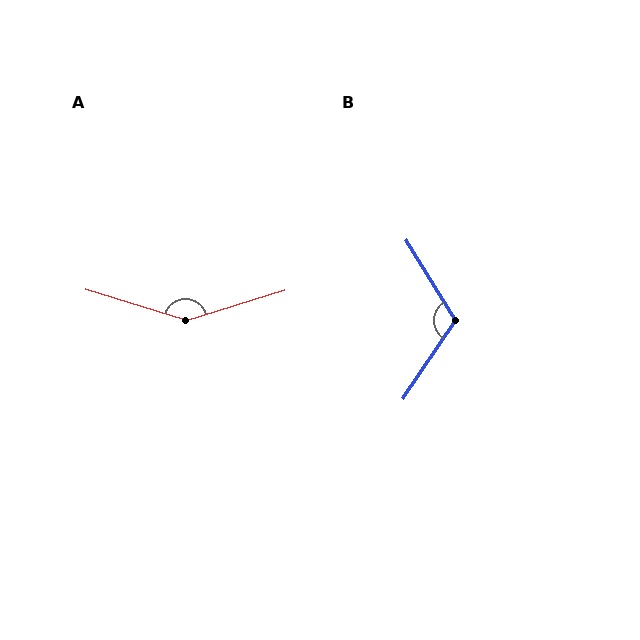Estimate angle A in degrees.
Approximately 146 degrees.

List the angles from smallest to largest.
B (115°), A (146°).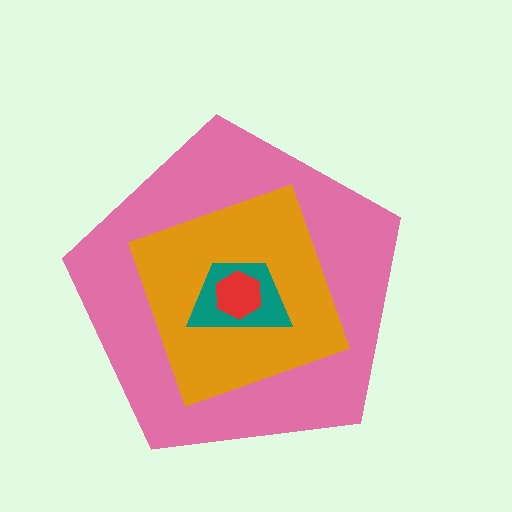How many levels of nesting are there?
4.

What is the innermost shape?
The red hexagon.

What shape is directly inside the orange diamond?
The teal trapezoid.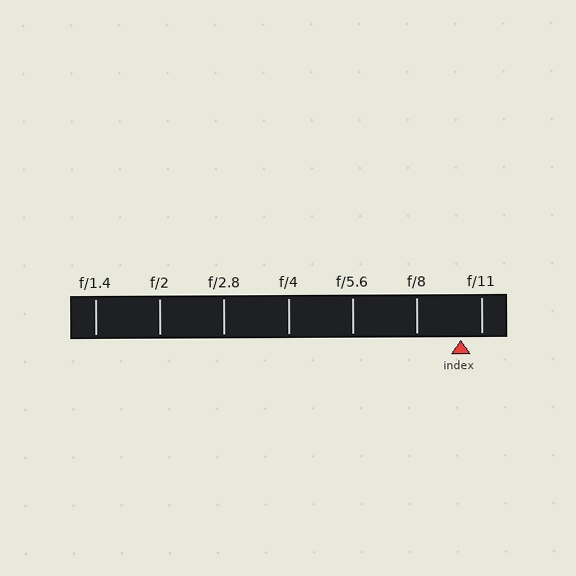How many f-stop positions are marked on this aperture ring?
There are 7 f-stop positions marked.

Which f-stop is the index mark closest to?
The index mark is closest to f/11.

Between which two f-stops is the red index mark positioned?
The index mark is between f/8 and f/11.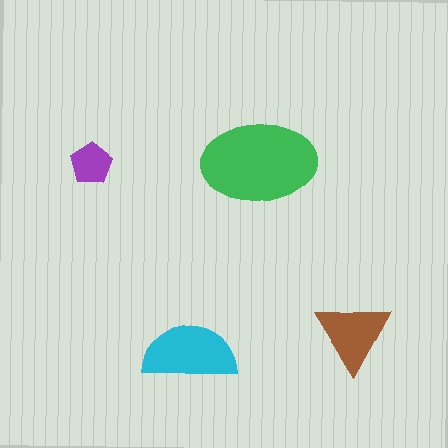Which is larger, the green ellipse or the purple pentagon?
The green ellipse.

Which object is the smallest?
The purple pentagon.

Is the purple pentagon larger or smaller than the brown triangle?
Smaller.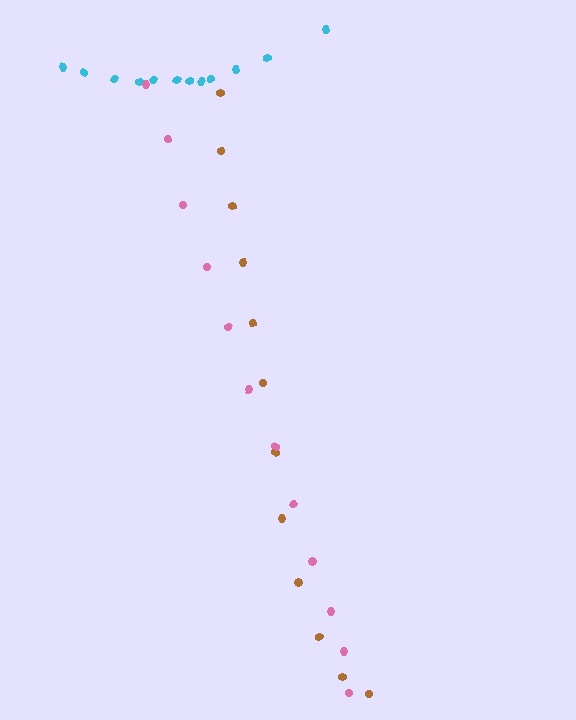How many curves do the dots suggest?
There are 3 distinct paths.